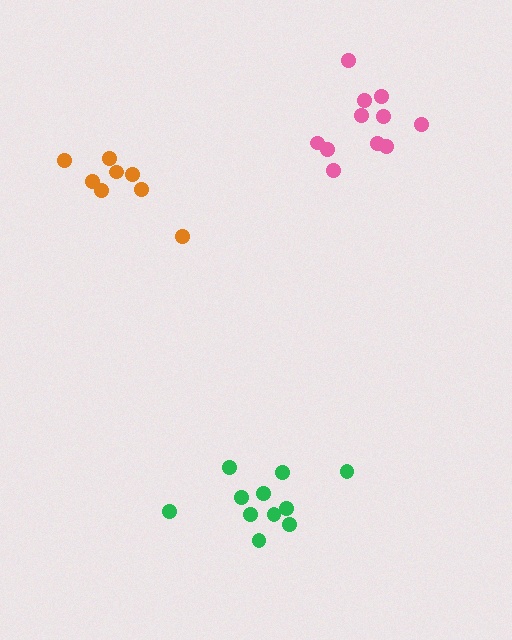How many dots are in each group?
Group 1: 11 dots, Group 2: 11 dots, Group 3: 8 dots (30 total).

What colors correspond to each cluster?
The clusters are colored: green, pink, orange.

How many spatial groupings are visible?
There are 3 spatial groupings.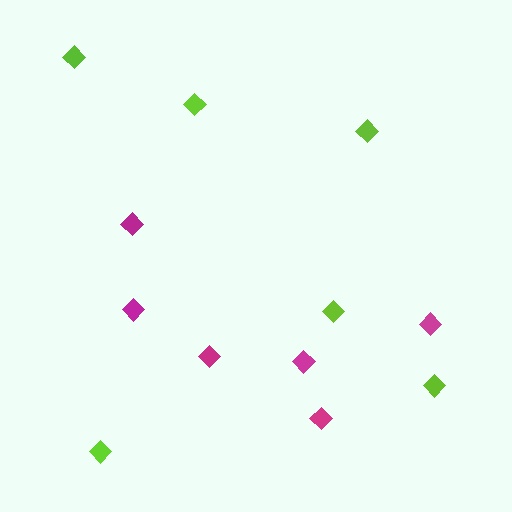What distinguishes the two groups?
There are 2 groups: one group of magenta diamonds (6) and one group of lime diamonds (6).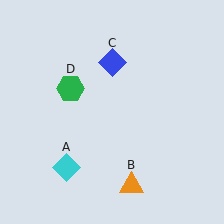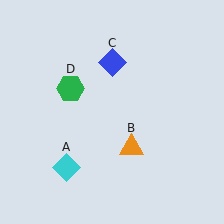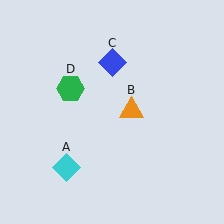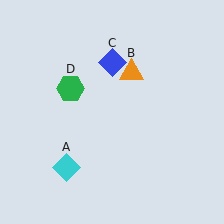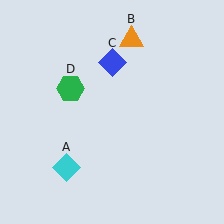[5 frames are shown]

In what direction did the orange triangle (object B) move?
The orange triangle (object B) moved up.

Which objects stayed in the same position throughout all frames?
Cyan diamond (object A) and blue diamond (object C) and green hexagon (object D) remained stationary.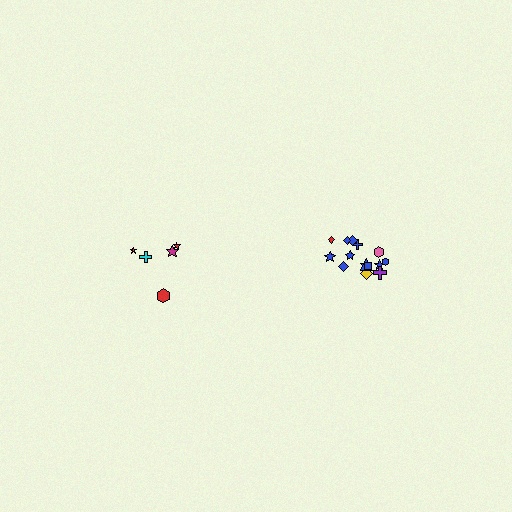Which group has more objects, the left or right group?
The right group.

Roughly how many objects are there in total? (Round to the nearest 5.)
Roughly 20 objects in total.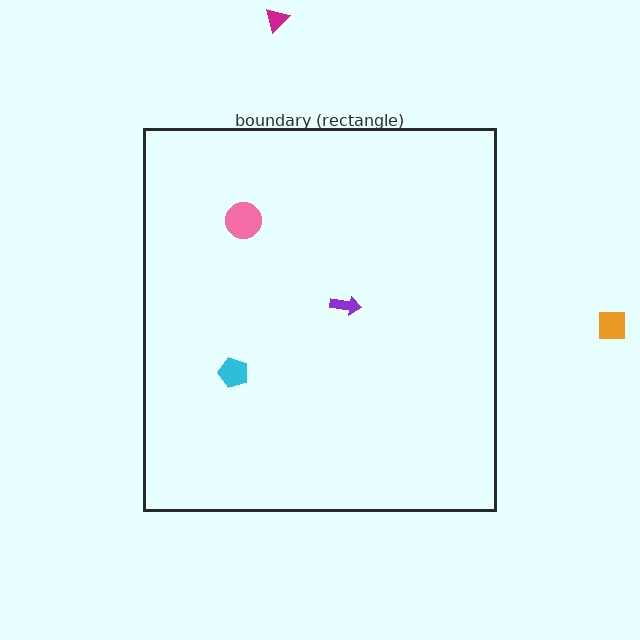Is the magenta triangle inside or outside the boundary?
Outside.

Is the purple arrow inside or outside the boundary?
Inside.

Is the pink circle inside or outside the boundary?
Inside.